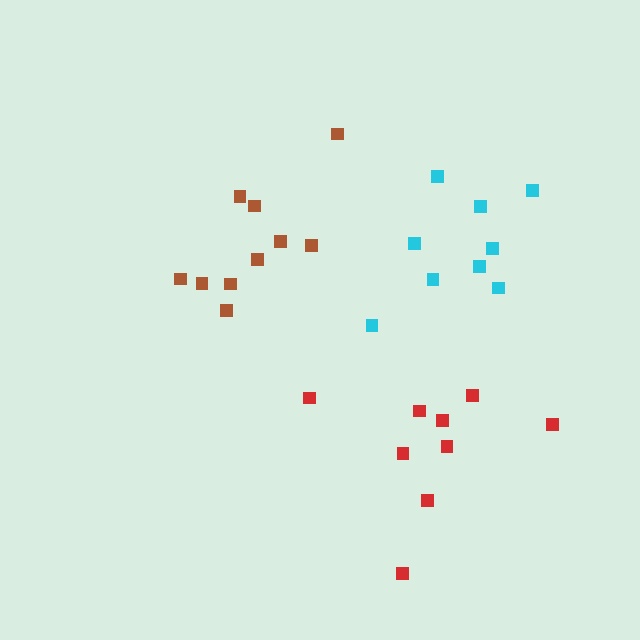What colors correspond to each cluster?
The clusters are colored: red, cyan, brown.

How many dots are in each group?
Group 1: 9 dots, Group 2: 9 dots, Group 3: 10 dots (28 total).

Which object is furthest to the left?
The brown cluster is leftmost.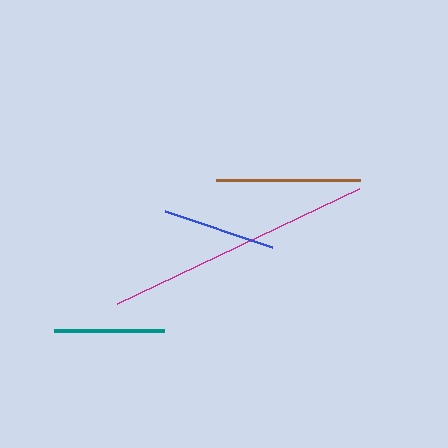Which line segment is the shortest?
The teal line is the shortest at approximately 110 pixels.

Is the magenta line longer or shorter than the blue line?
The magenta line is longer than the blue line.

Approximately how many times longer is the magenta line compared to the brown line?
The magenta line is approximately 1.9 times the length of the brown line.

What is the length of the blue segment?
The blue segment is approximately 113 pixels long.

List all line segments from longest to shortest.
From longest to shortest: magenta, brown, blue, teal.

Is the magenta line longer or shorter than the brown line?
The magenta line is longer than the brown line.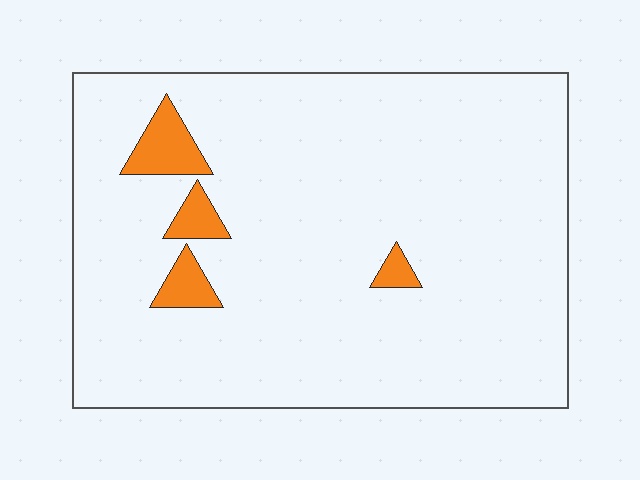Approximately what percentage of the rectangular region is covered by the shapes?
Approximately 5%.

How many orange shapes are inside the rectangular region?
4.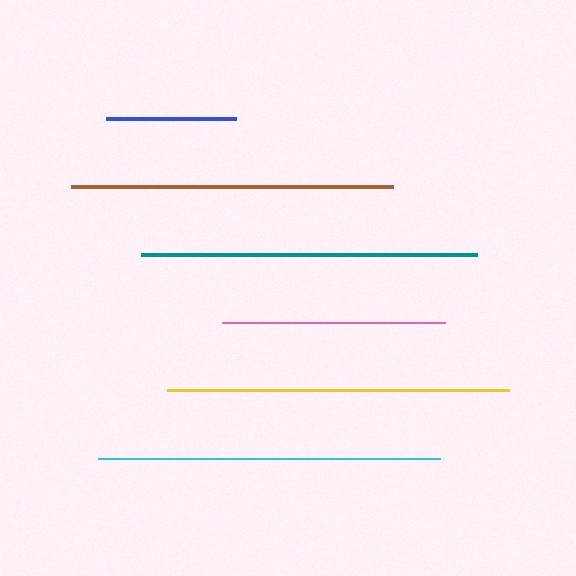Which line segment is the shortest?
The blue line is the shortest at approximately 130 pixels.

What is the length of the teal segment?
The teal segment is approximately 336 pixels long.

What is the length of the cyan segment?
The cyan segment is approximately 342 pixels long.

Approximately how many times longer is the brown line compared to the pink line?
The brown line is approximately 1.4 times the length of the pink line.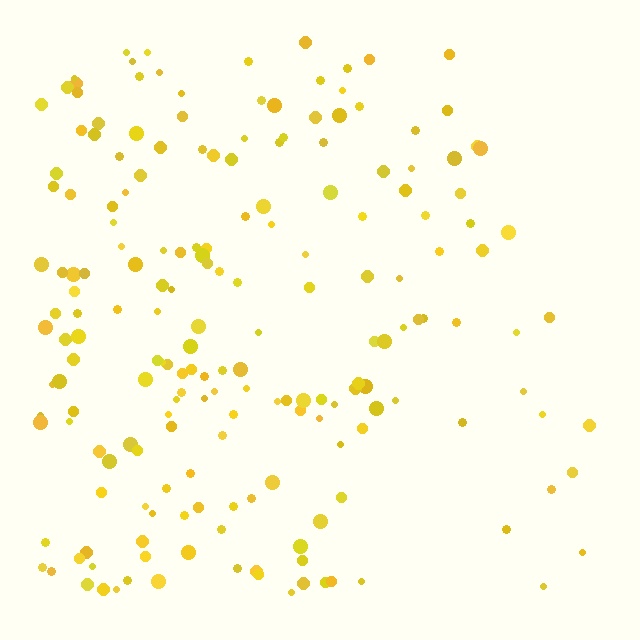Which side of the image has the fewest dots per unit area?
The right.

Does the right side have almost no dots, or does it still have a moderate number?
Still a moderate number, just noticeably fewer than the left.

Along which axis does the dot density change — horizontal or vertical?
Horizontal.